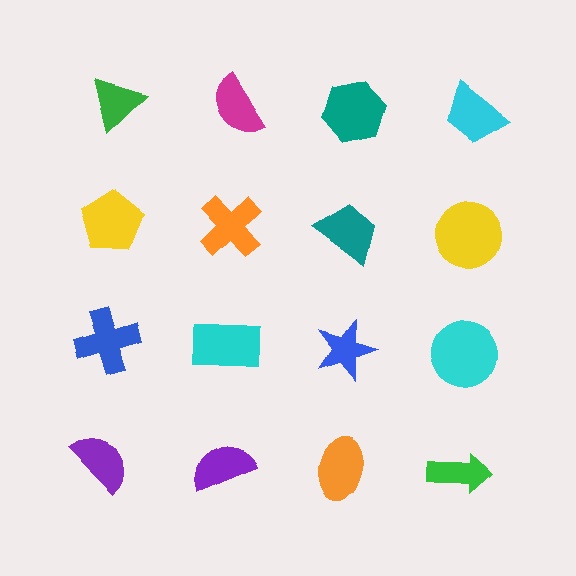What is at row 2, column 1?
A yellow pentagon.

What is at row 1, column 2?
A magenta semicircle.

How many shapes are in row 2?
4 shapes.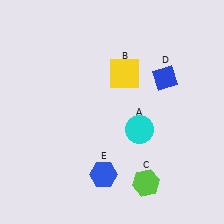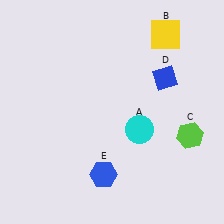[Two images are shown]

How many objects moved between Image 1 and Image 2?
2 objects moved between the two images.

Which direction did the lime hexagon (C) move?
The lime hexagon (C) moved up.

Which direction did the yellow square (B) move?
The yellow square (B) moved right.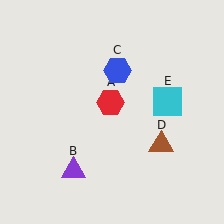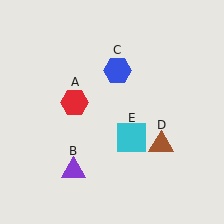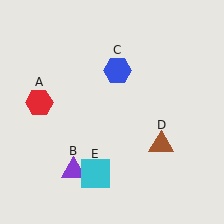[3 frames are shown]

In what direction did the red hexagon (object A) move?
The red hexagon (object A) moved left.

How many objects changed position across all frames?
2 objects changed position: red hexagon (object A), cyan square (object E).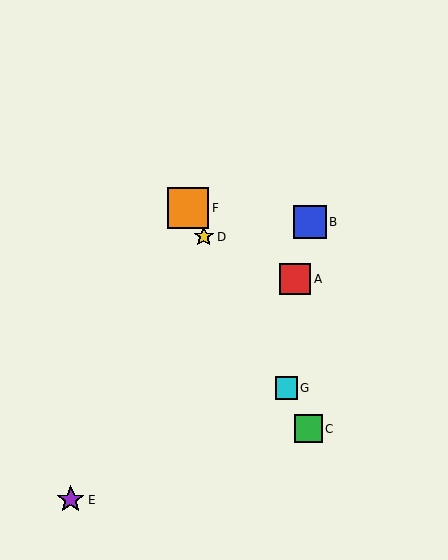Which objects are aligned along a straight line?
Objects C, D, F, G are aligned along a straight line.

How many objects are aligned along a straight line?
4 objects (C, D, F, G) are aligned along a straight line.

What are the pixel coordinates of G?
Object G is at (286, 388).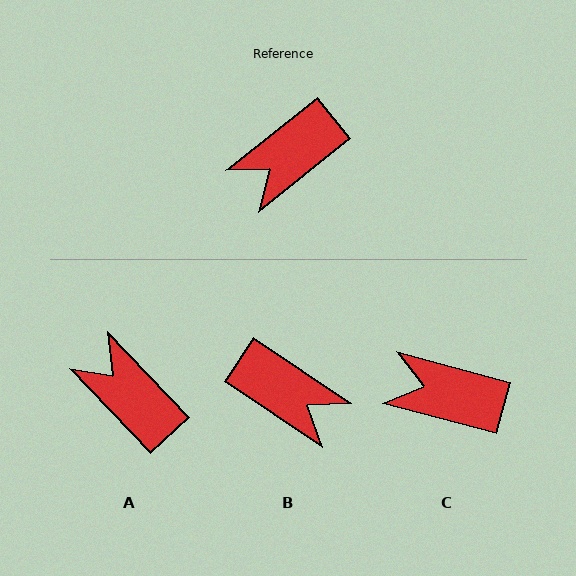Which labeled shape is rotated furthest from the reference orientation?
B, about 108 degrees away.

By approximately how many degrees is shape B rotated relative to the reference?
Approximately 108 degrees counter-clockwise.